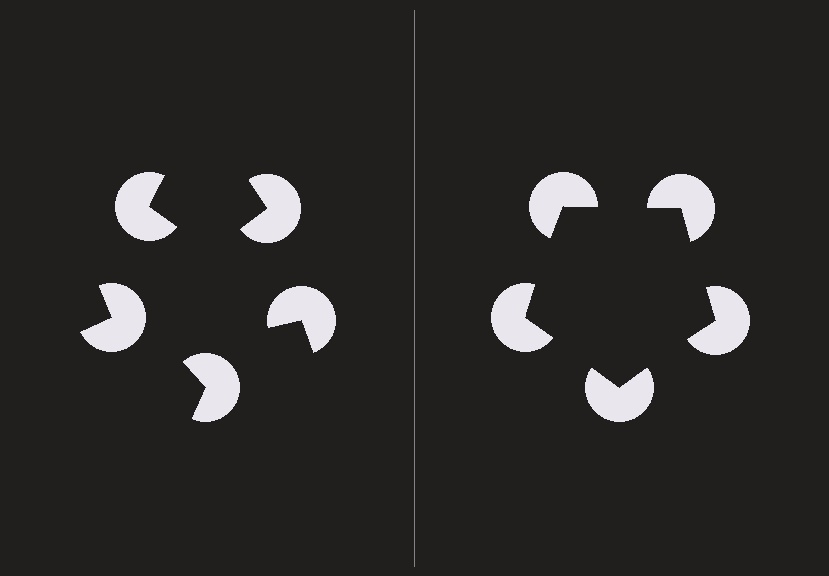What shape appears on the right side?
An illusory pentagon.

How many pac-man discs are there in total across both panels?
10 — 5 on each side.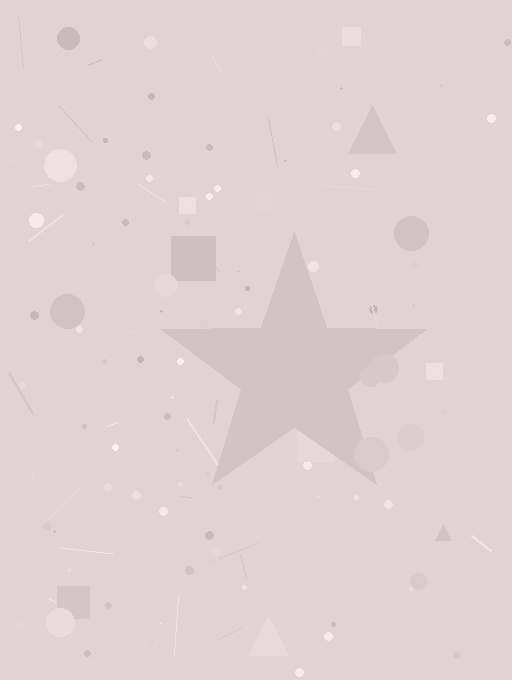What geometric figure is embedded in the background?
A star is embedded in the background.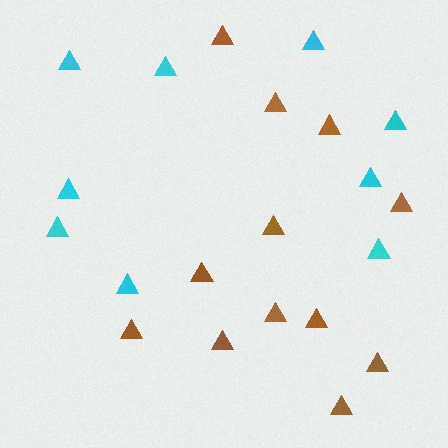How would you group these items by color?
There are 2 groups: one group of cyan triangles (9) and one group of brown triangles (12).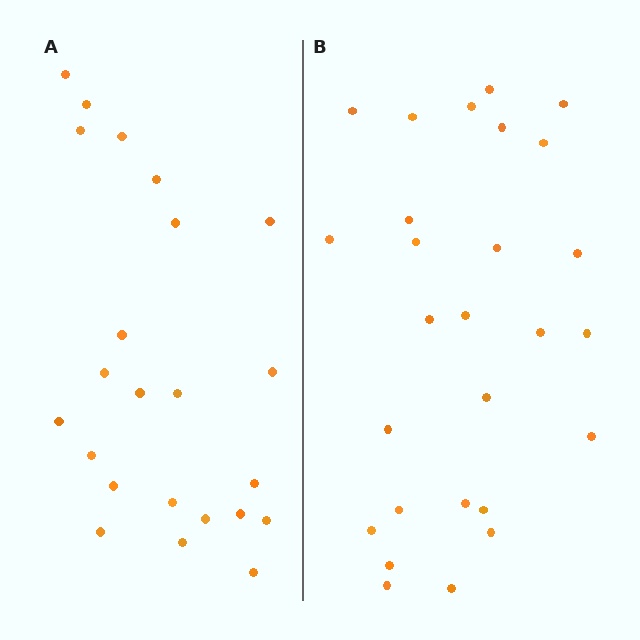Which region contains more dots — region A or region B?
Region B (the right region) has more dots.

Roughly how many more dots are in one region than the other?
Region B has about 4 more dots than region A.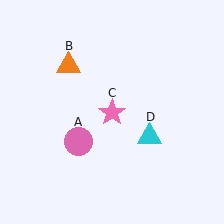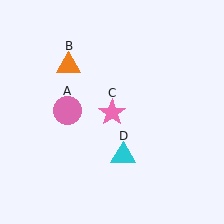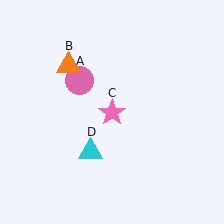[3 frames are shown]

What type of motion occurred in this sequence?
The pink circle (object A), cyan triangle (object D) rotated clockwise around the center of the scene.